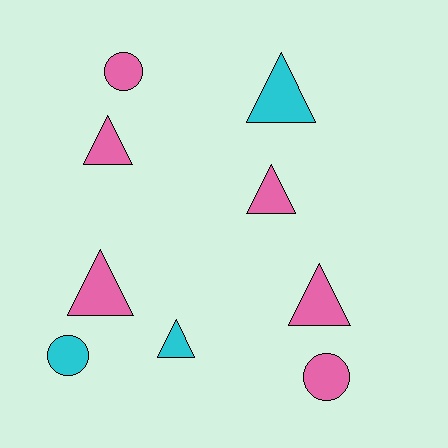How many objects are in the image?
There are 9 objects.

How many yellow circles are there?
There are no yellow circles.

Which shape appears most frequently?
Triangle, with 6 objects.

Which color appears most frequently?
Pink, with 6 objects.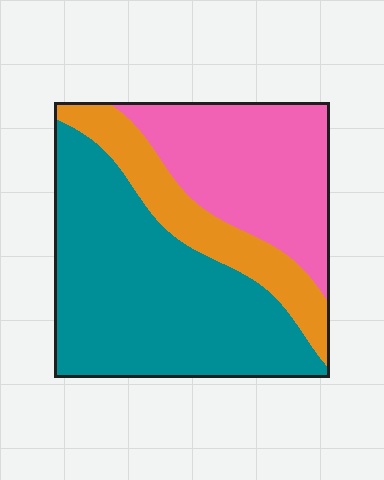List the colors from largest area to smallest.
From largest to smallest: teal, pink, orange.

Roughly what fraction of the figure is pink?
Pink takes up between a quarter and a half of the figure.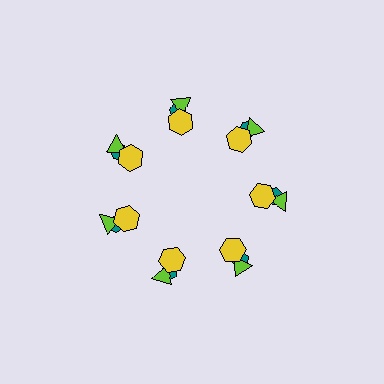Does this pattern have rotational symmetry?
Yes, this pattern has 7-fold rotational symmetry. It looks the same after rotating 51 degrees around the center.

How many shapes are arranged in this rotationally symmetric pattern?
There are 21 shapes, arranged in 7 groups of 3.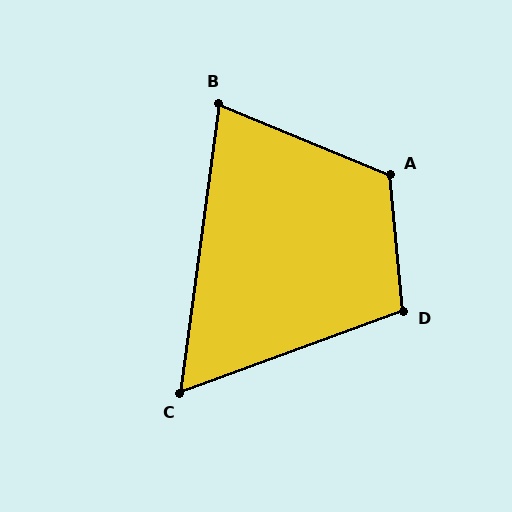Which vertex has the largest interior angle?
A, at approximately 118 degrees.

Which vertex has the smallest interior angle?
C, at approximately 62 degrees.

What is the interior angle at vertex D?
Approximately 105 degrees (obtuse).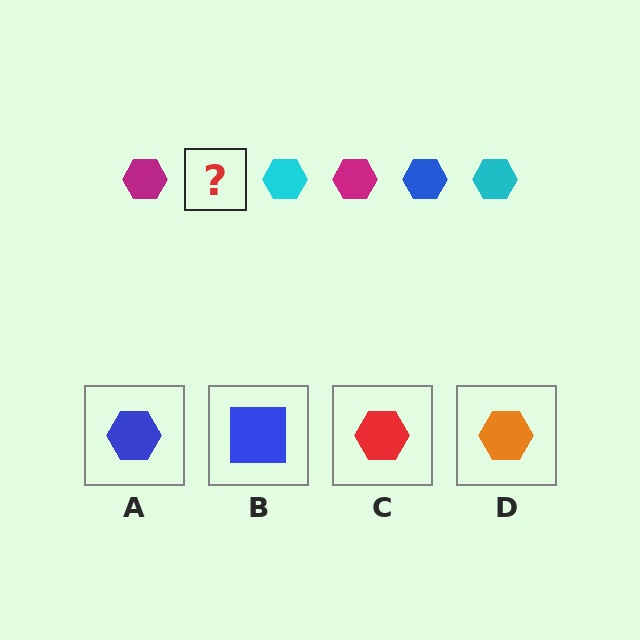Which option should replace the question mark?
Option A.